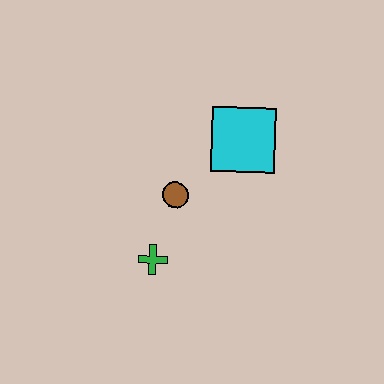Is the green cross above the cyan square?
No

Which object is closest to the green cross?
The brown circle is closest to the green cross.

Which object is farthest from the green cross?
The cyan square is farthest from the green cross.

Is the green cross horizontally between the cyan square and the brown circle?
No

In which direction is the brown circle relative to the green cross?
The brown circle is above the green cross.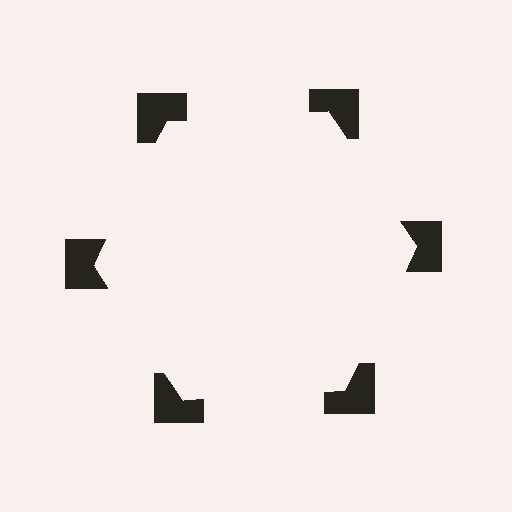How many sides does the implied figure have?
6 sides.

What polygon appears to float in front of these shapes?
An illusory hexagon — its edges are inferred from the aligned wedge cuts in the notched squares, not physically drawn.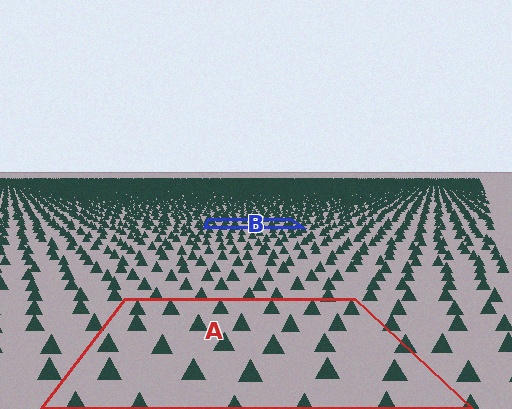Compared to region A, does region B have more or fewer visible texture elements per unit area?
Region B has more texture elements per unit area — they are packed more densely because it is farther away.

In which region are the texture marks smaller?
The texture marks are smaller in region B, because it is farther away.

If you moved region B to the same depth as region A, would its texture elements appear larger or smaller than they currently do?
They would appear larger. At a closer depth, the same texture elements are projected at a bigger on-screen size.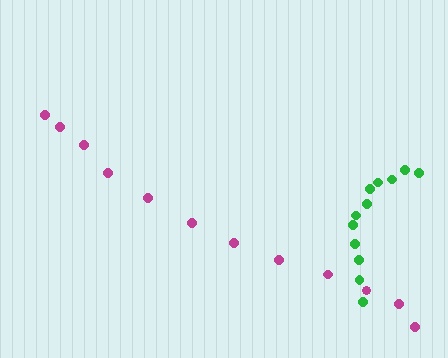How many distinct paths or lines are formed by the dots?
There are 2 distinct paths.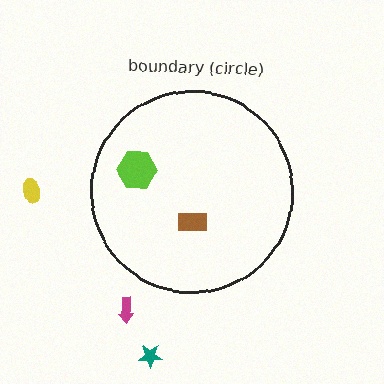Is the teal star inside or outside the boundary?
Outside.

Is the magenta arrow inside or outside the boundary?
Outside.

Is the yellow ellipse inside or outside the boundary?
Outside.